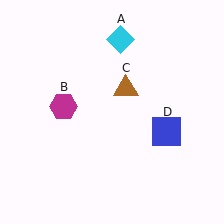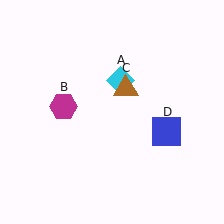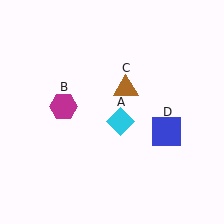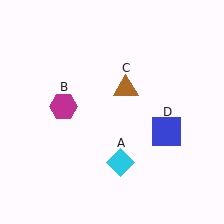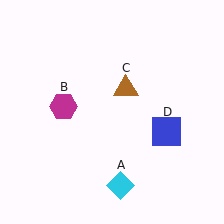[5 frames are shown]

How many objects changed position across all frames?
1 object changed position: cyan diamond (object A).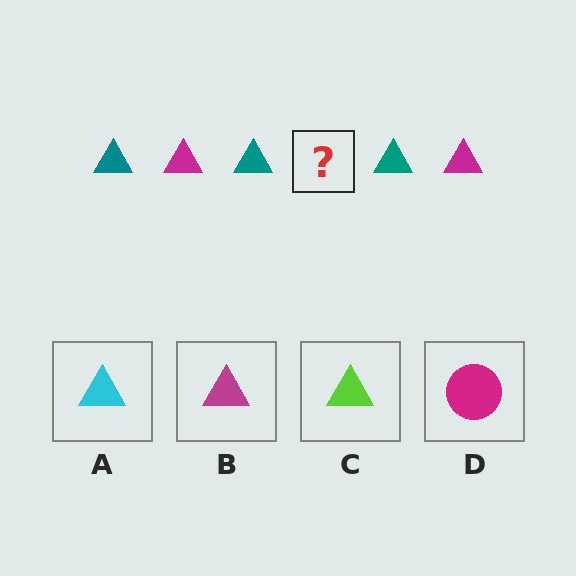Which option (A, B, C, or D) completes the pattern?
B.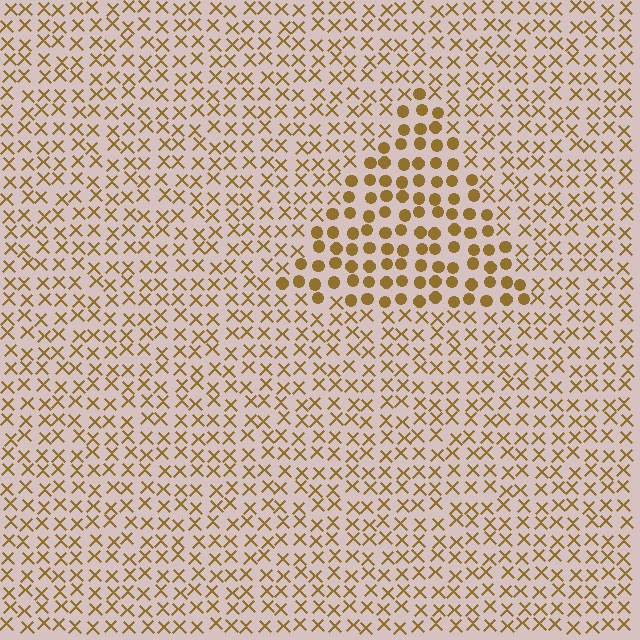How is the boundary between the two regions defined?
The boundary is defined by a change in element shape: circles inside vs. X marks outside. All elements share the same color and spacing.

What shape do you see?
I see a triangle.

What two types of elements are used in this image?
The image uses circles inside the triangle region and X marks outside it.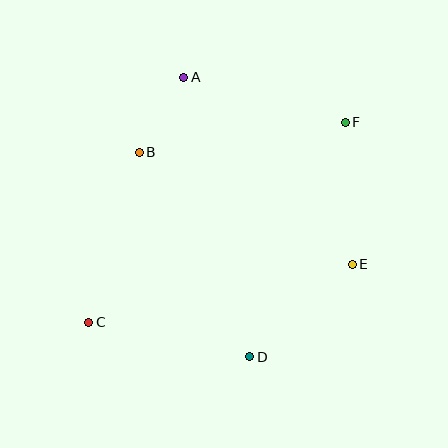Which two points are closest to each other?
Points A and B are closest to each other.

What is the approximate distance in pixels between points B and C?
The distance between B and C is approximately 177 pixels.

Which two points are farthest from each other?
Points C and F are farthest from each other.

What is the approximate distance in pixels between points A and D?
The distance between A and D is approximately 287 pixels.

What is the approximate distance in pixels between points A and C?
The distance between A and C is approximately 263 pixels.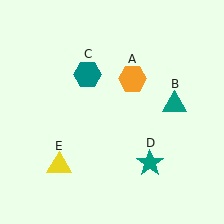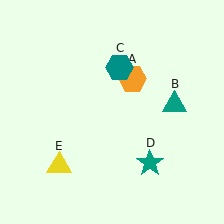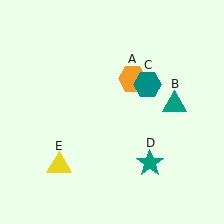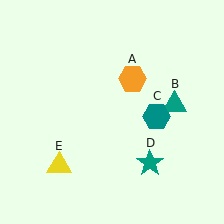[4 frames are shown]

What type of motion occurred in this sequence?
The teal hexagon (object C) rotated clockwise around the center of the scene.